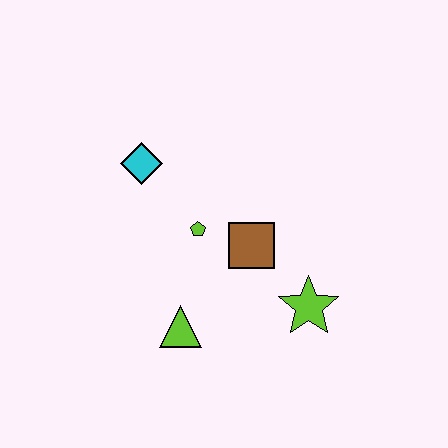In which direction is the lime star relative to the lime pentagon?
The lime star is to the right of the lime pentagon.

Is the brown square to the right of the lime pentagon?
Yes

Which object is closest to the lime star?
The brown square is closest to the lime star.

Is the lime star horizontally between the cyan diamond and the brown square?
No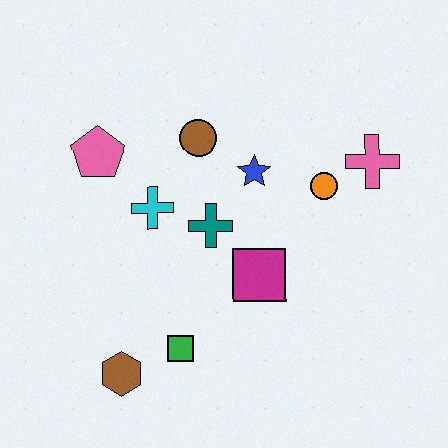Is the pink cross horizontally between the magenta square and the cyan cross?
No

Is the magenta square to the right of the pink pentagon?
Yes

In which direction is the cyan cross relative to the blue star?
The cyan cross is to the left of the blue star.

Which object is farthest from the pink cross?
The brown hexagon is farthest from the pink cross.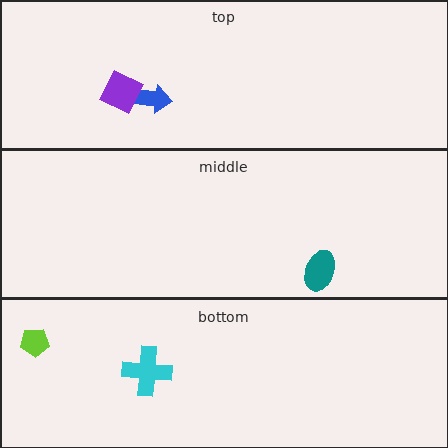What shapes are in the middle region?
The teal ellipse.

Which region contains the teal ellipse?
The middle region.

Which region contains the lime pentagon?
The bottom region.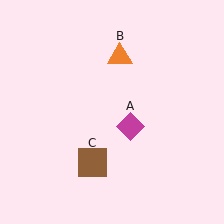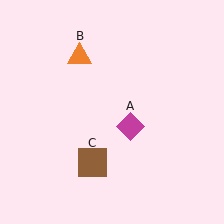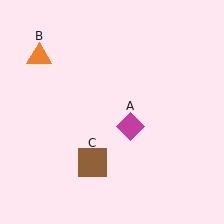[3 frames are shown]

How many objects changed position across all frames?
1 object changed position: orange triangle (object B).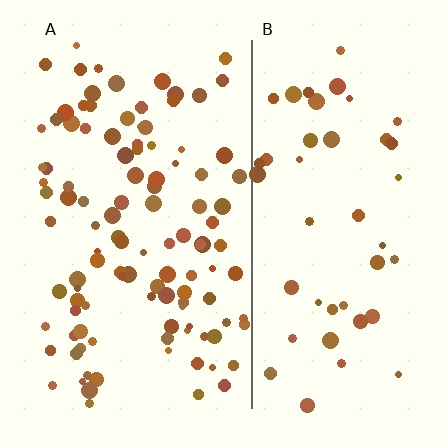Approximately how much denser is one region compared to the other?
Approximately 2.3× — region A over region B.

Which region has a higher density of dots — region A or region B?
A (the left).